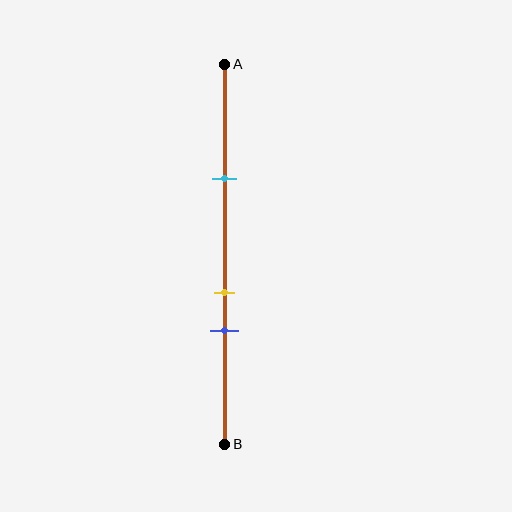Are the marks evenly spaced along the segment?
No, the marks are not evenly spaced.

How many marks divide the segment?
There are 3 marks dividing the segment.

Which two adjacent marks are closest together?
The yellow and blue marks are the closest adjacent pair.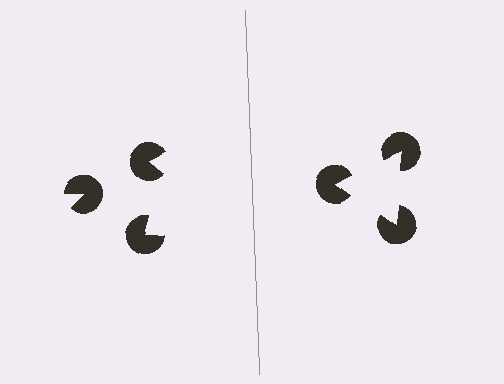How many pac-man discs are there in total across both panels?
6 — 3 on each side.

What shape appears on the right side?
An illusory triangle.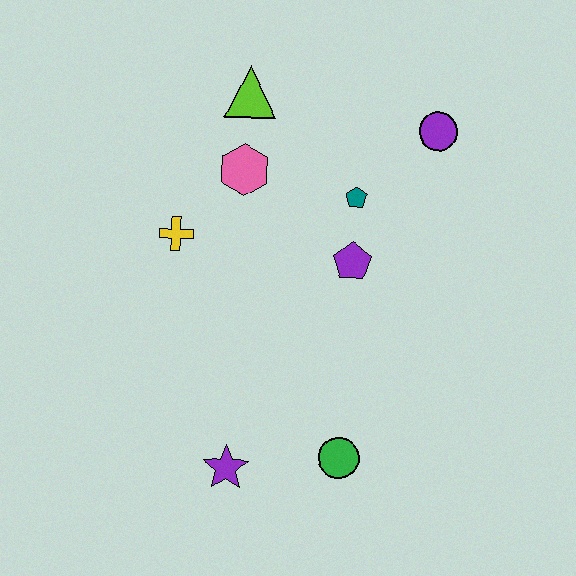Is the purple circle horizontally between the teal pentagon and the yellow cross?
No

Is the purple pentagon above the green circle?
Yes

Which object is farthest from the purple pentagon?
The purple star is farthest from the purple pentagon.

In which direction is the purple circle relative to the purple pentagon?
The purple circle is above the purple pentagon.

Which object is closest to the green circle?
The purple star is closest to the green circle.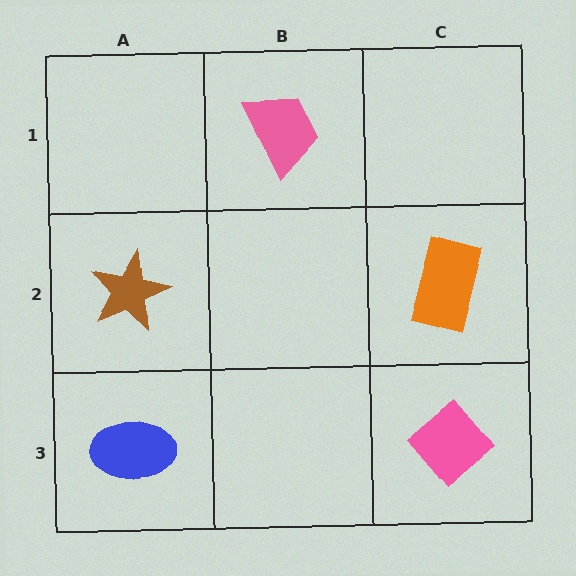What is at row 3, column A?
A blue ellipse.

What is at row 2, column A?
A brown star.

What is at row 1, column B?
A pink trapezoid.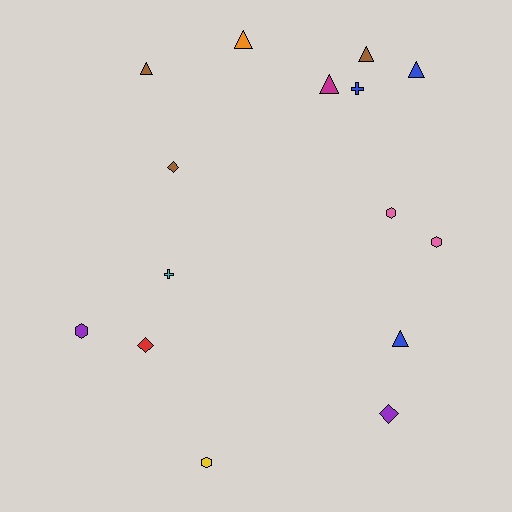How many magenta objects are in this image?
There is 1 magenta object.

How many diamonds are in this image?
There are 3 diamonds.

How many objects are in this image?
There are 15 objects.